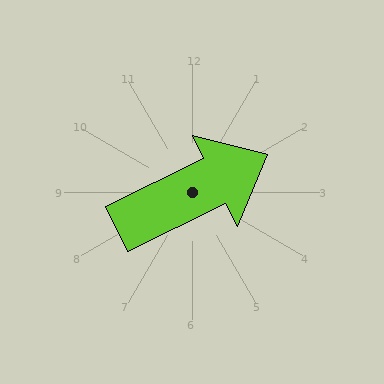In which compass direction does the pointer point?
Northeast.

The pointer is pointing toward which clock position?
Roughly 2 o'clock.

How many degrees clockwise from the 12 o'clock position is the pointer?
Approximately 64 degrees.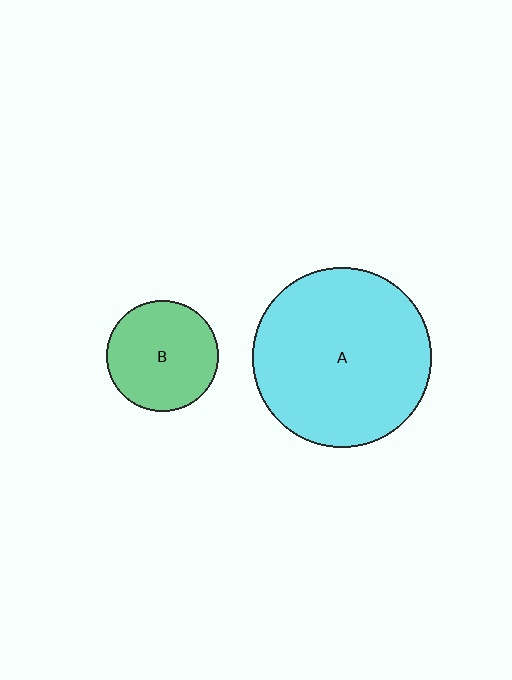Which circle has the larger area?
Circle A (cyan).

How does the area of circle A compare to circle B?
Approximately 2.6 times.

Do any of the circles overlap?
No, none of the circles overlap.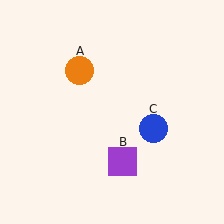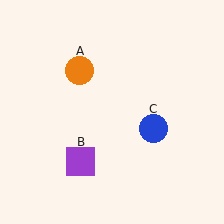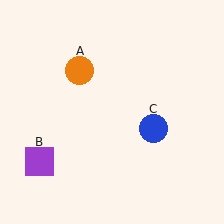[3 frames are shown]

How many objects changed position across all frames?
1 object changed position: purple square (object B).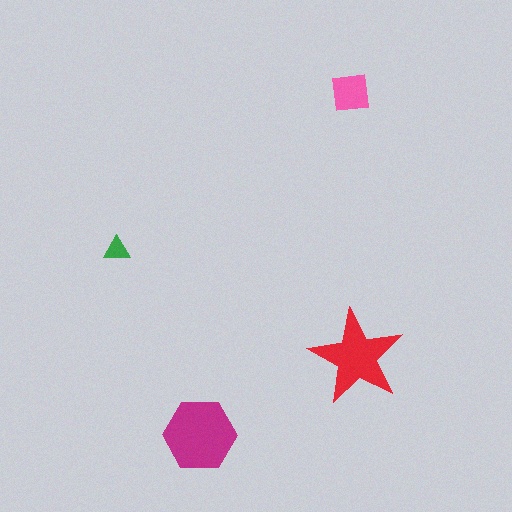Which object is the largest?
The magenta hexagon.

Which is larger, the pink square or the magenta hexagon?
The magenta hexagon.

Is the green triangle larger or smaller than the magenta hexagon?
Smaller.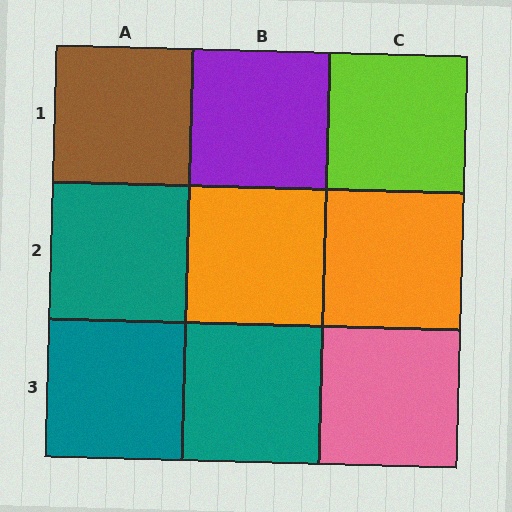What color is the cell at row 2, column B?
Orange.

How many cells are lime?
1 cell is lime.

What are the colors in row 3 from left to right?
Teal, teal, pink.